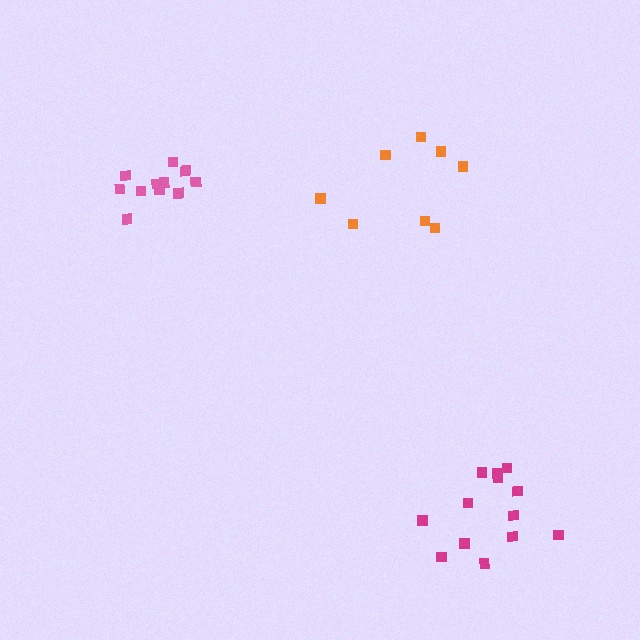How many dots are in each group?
Group 1: 8 dots, Group 2: 12 dots, Group 3: 13 dots (33 total).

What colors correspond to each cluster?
The clusters are colored: orange, pink, magenta.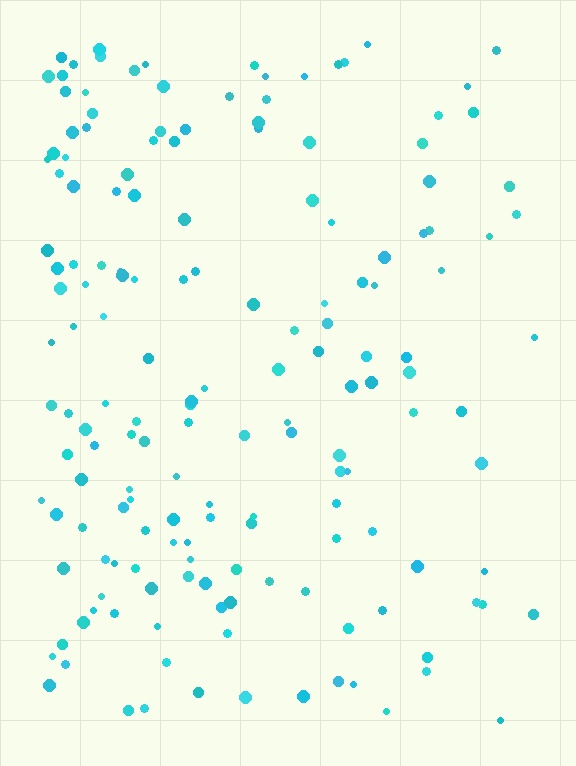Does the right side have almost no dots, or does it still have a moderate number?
Still a moderate number, just noticeably fewer than the left.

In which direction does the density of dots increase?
From right to left, with the left side densest.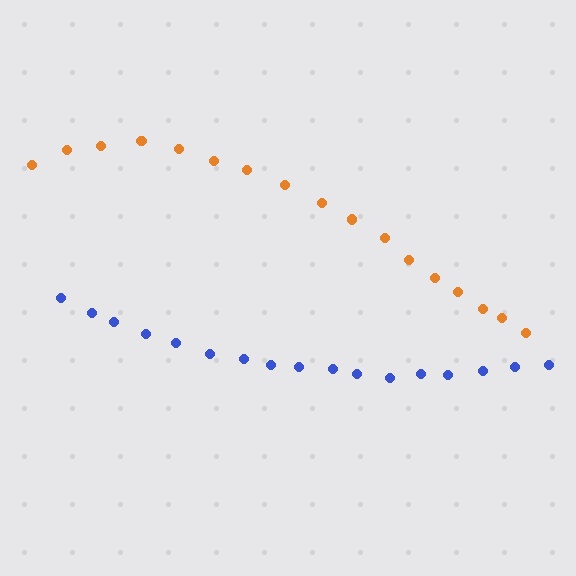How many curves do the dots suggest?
There are 2 distinct paths.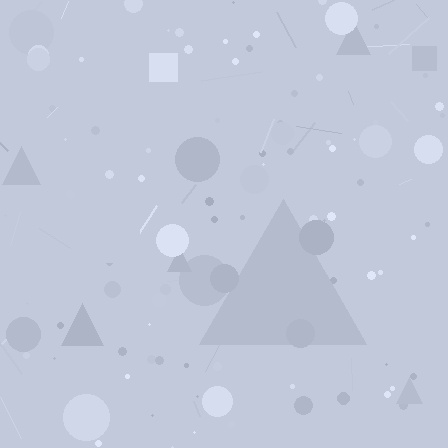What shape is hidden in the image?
A triangle is hidden in the image.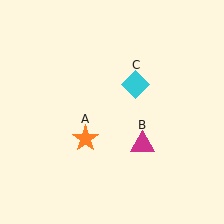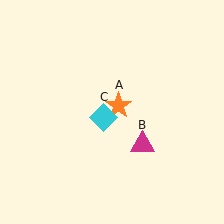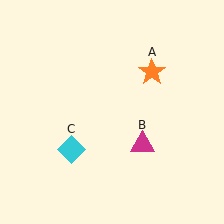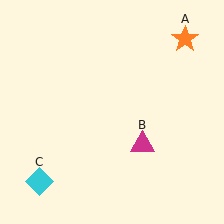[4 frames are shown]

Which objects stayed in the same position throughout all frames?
Magenta triangle (object B) remained stationary.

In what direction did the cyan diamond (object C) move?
The cyan diamond (object C) moved down and to the left.